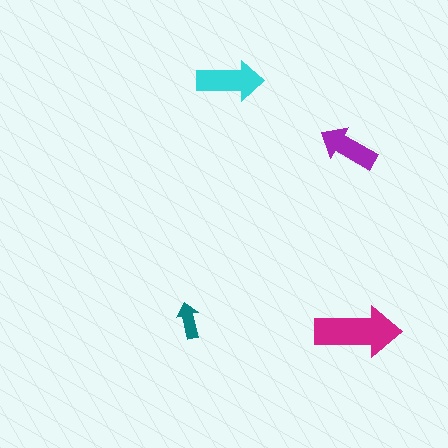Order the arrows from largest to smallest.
the magenta one, the cyan one, the purple one, the teal one.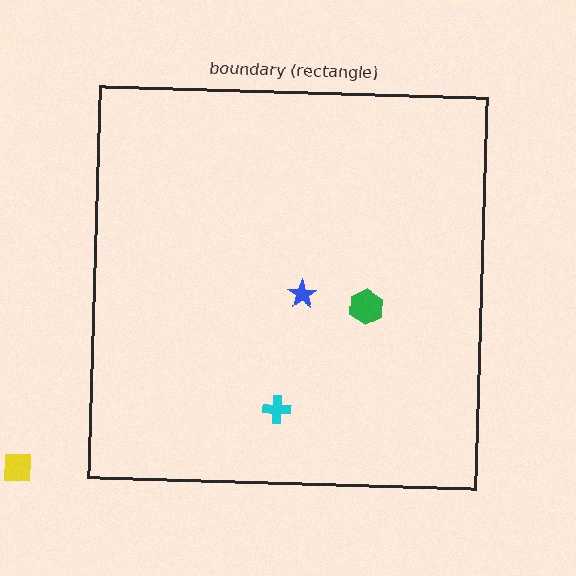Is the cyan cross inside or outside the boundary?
Inside.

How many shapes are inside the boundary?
3 inside, 1 outside.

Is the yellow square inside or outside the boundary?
Outside.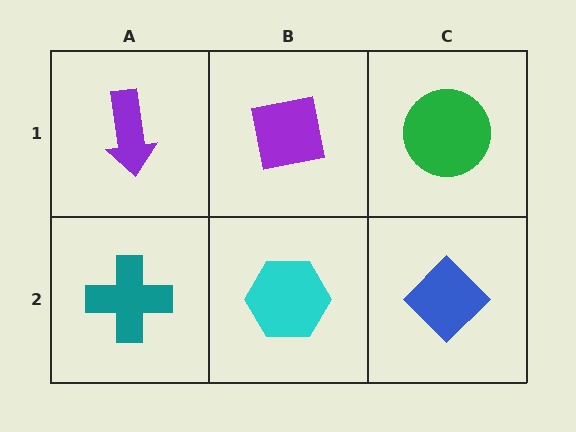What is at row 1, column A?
A purple arrow.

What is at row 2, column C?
A blue diamond.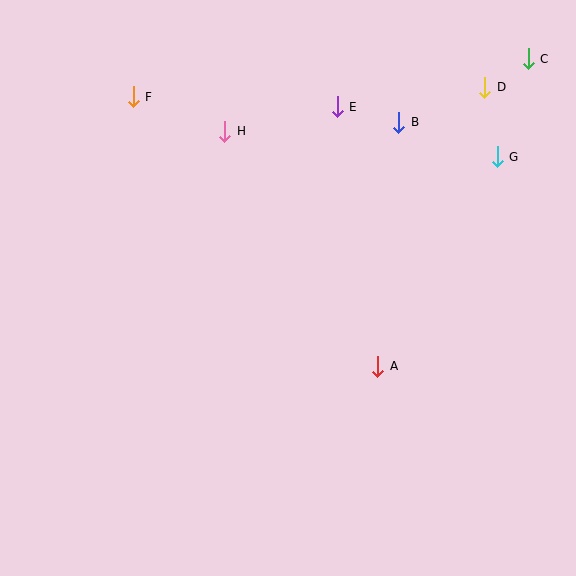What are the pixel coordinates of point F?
Point F is at (133, 97).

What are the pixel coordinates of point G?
Point G is at (497, 157).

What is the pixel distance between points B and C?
The distance between B and C is 144 pixels.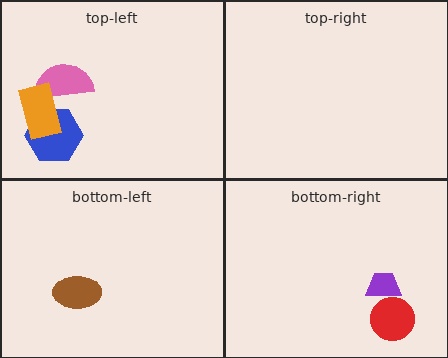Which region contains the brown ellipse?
The bottom-left region.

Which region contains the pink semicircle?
The top-left region.